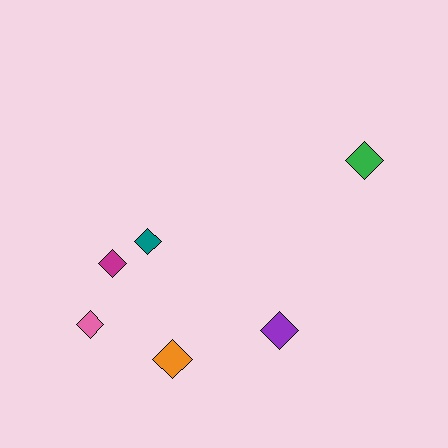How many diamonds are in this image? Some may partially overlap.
There are 6 diamonds.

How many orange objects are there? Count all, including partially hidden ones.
There is 1 orange object.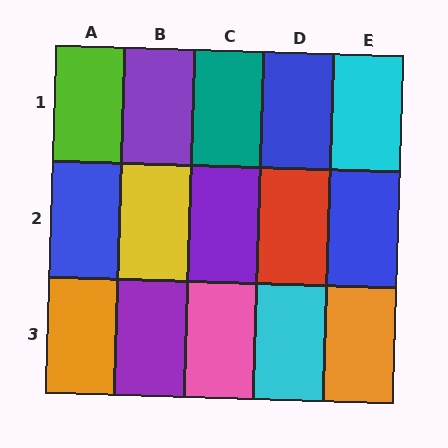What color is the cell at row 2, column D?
Red.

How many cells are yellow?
1 cell is yellow.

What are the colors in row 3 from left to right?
Orange, purple, pink, cyan, orange.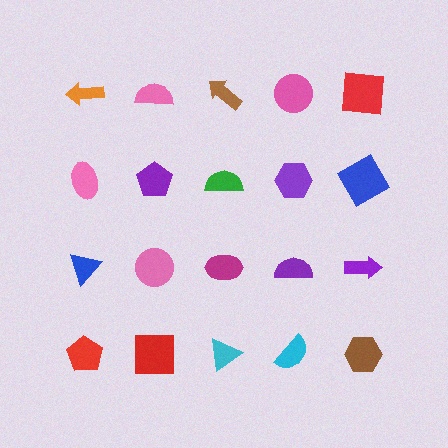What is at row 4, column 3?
A cyan triangle.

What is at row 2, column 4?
A purple hexagon.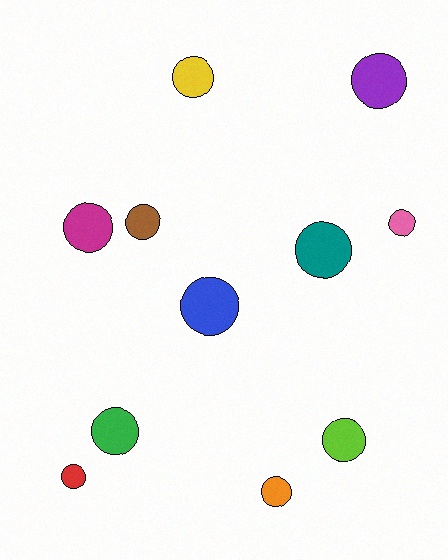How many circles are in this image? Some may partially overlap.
There are 11 circles.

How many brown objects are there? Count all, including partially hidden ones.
There is 1 brown object.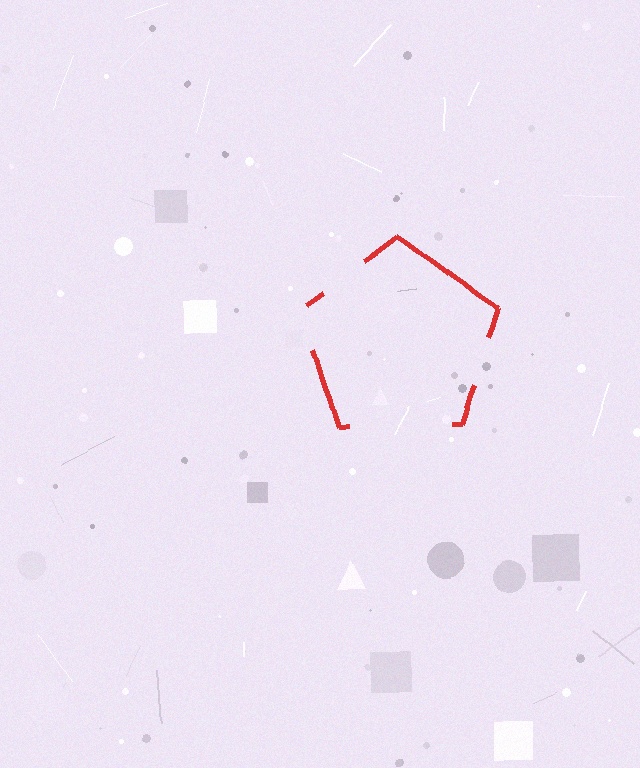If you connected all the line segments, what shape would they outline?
They would outline a pentagon.